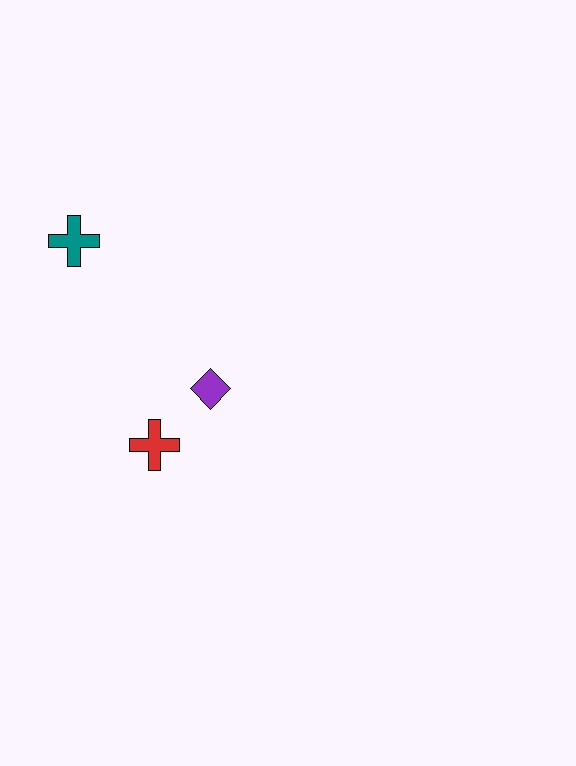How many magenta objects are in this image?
There are no magenta objects.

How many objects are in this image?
There are 3 objects.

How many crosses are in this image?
There are 2 crosses.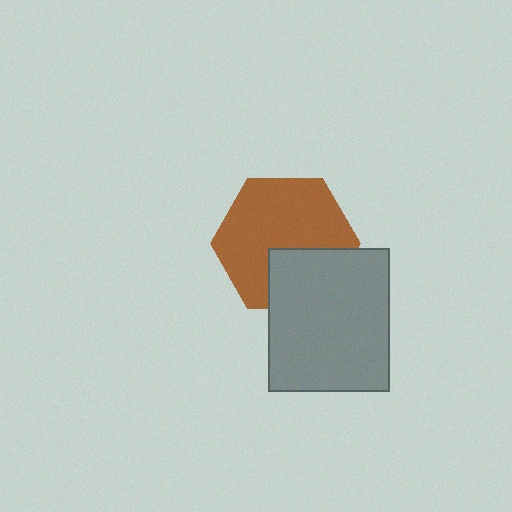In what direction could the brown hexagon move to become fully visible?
The brown hexagon could move up. That would shift it out from behind the gray rectangle entirely.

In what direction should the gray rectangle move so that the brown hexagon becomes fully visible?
The gray rectangle should move down. That is the shortest direction to clear the overlap and leave the brown hexagon fully visible.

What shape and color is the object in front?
The object in front is a gray rectangle.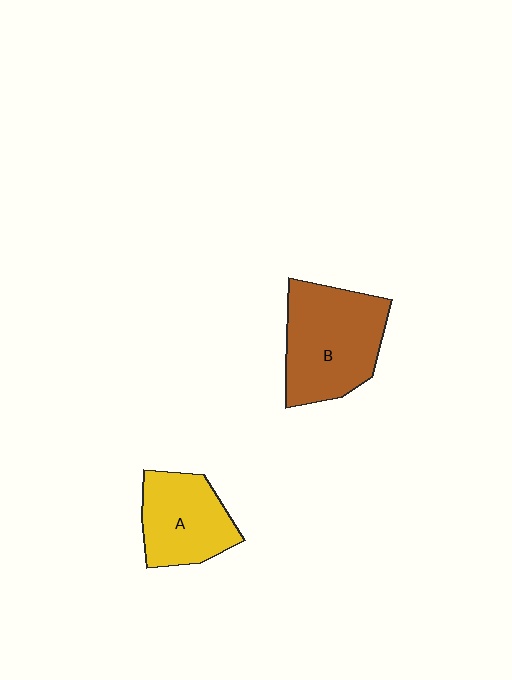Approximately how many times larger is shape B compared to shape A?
Approximately 1.4 times.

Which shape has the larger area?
Shape B (brown).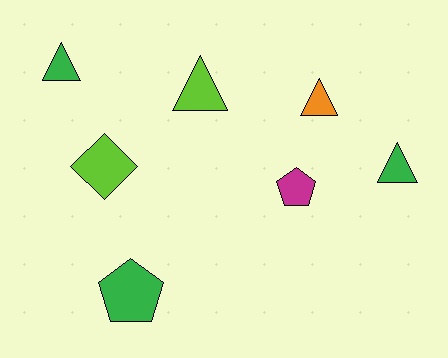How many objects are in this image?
There are 7 objects.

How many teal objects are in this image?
There are no teal objects.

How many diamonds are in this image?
There is 1 diamond.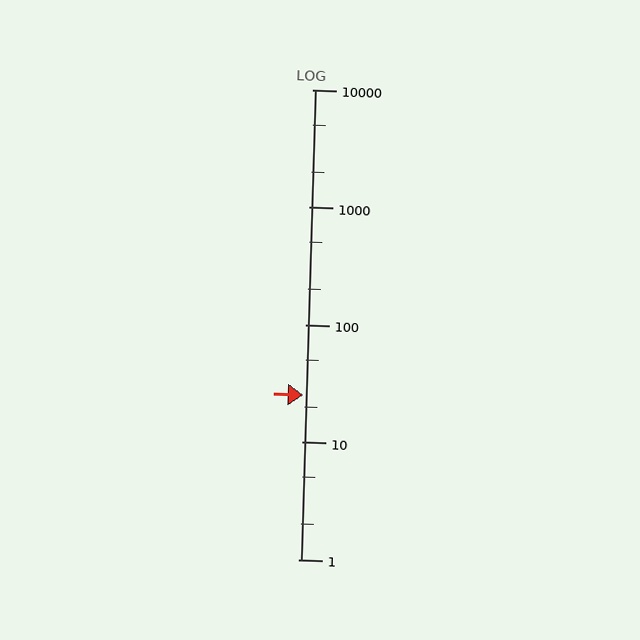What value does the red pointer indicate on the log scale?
The pointer indicates approximately 25.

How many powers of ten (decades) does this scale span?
The scale spans 4 decades, from 1 to 10000.